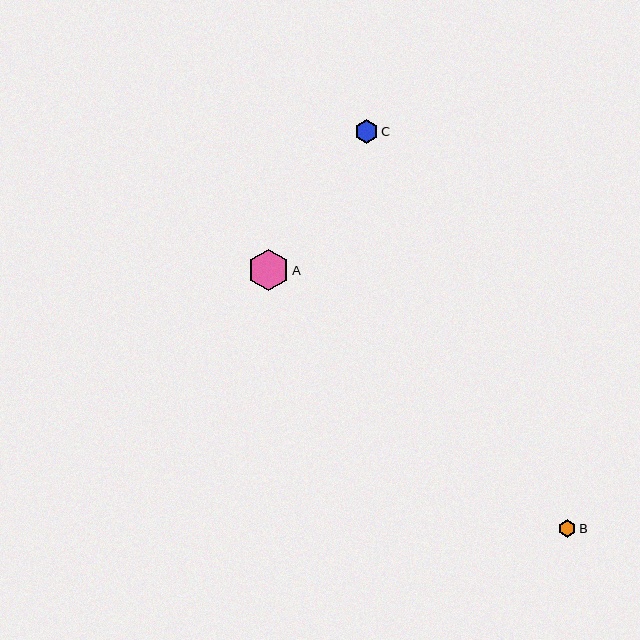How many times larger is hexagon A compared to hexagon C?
Hexagon A is approximately 1.8 times the size of hexagon C.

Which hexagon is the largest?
Hexagon A is the largest with a size of approximately 41 pixels.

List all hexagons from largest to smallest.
From largest to smallest: A, C, B.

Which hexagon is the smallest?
Hexagon B is the smallest with a size of approximately 17 pixels.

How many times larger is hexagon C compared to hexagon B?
Hexagon C is approximately 1.3 times the size of hexagon B.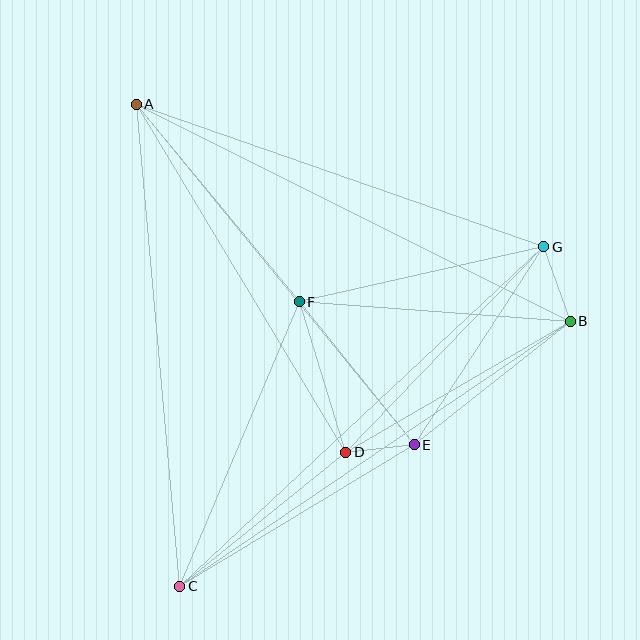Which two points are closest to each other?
Points D and E are closest to each other.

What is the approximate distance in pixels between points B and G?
The distance between B and G is approximately 79 pixels.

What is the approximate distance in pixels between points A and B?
The distance between A and B is approximately 486 pixels.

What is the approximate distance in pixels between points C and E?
The distance between C and E is approximately 274 pixels.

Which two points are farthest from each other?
Points C and G are farthest from each other.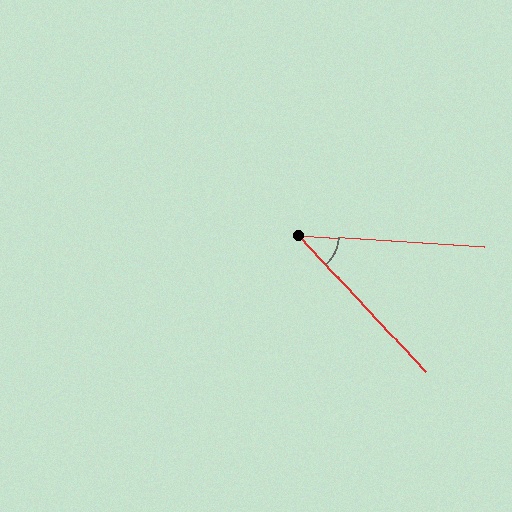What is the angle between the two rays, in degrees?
Approximately 44 degrees.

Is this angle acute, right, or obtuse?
It is acute.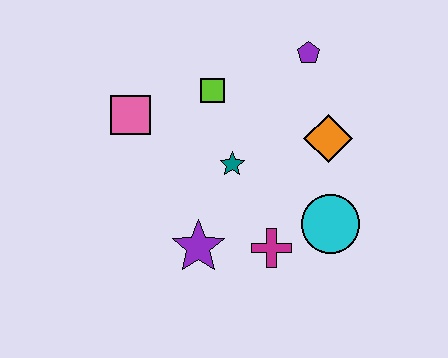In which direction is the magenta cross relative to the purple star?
The magenta cross is to the right of the purple star.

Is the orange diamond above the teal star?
Yes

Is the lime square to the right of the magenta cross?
No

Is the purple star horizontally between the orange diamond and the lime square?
No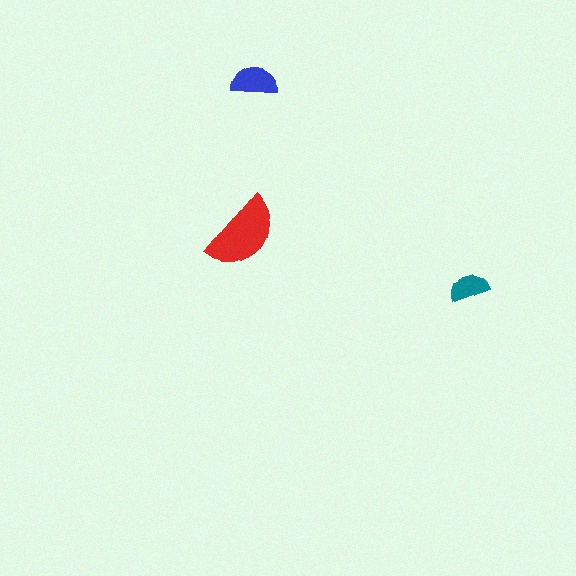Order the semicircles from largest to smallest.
the red one, the blue one, the teal one.